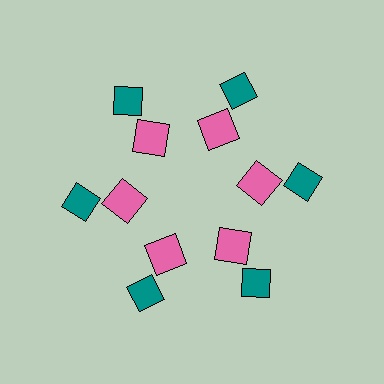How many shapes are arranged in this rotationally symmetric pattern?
There are 12 shapes, arranged in 6 groups of 2.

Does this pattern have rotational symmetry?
Yes, this pattern has 6-fold rotational symmetry. It looks the same after rotating 60 degrees around the center.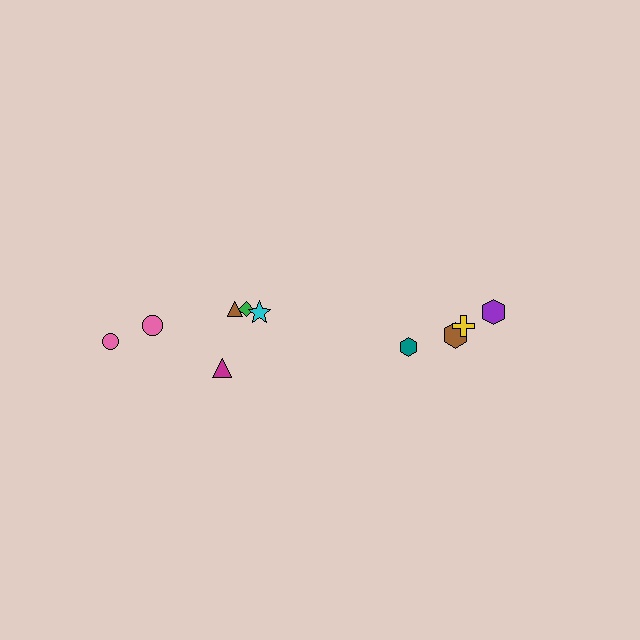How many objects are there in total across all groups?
There are 10 objects.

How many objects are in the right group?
There are 4 objects.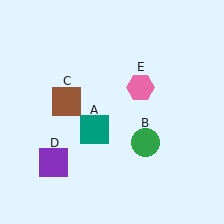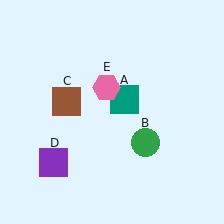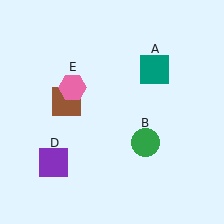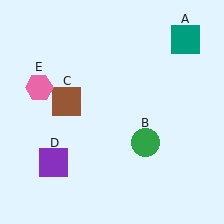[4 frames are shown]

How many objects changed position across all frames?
2 objects changed position: teal square (object A), pink hexagon (object E).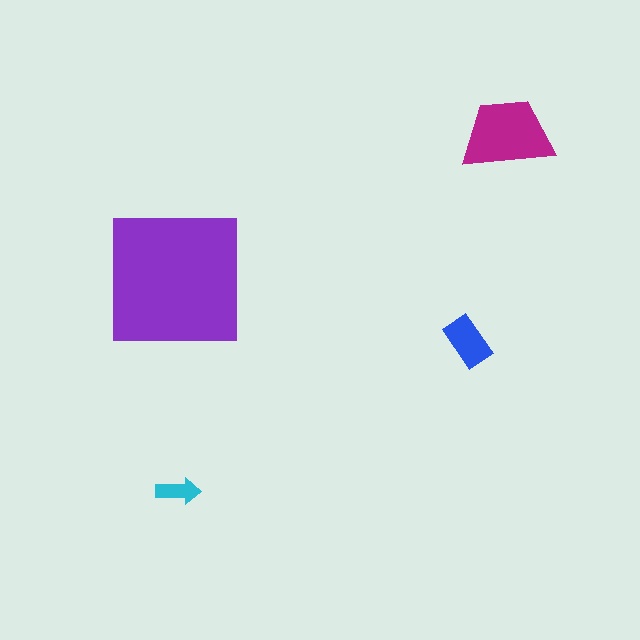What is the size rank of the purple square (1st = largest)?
1st.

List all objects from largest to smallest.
The purple square, the magenta trapezoid, the blue rectangle, the cyan arrow.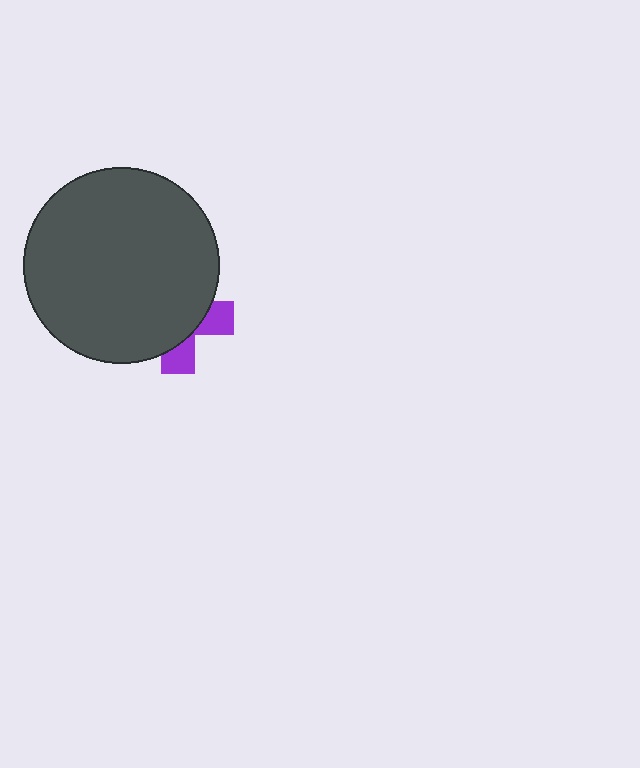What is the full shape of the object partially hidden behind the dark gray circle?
The partially hidden object is a purple cross.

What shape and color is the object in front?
The object in front is a dark gray circle.